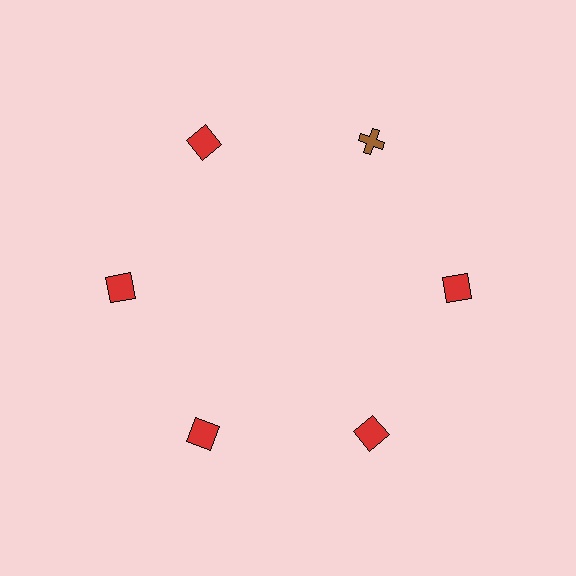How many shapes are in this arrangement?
There are 6 shapes arranged in a ring pattern.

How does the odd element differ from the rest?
It differs in both color (brown instead of red) and shape (cross instead of square).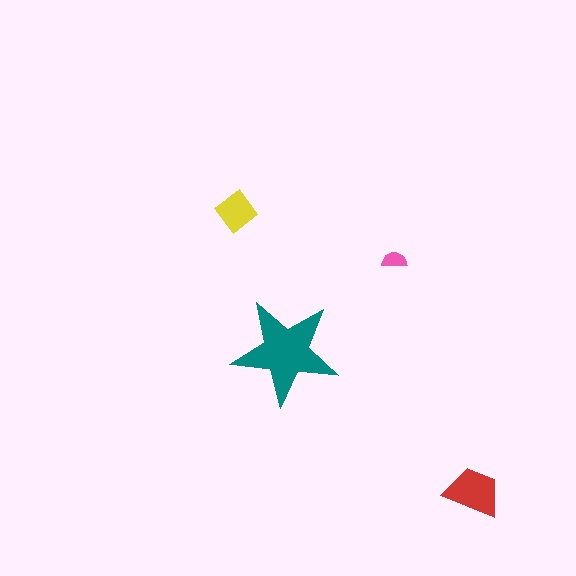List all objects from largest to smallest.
The teal star, the red trapezoid, the yellow diamond, the pink semicircle.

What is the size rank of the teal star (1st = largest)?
1st.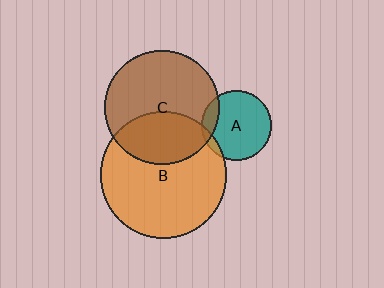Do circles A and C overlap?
Yes.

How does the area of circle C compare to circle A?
Approximately 2.6 times.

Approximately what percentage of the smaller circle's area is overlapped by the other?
Approximately 15%.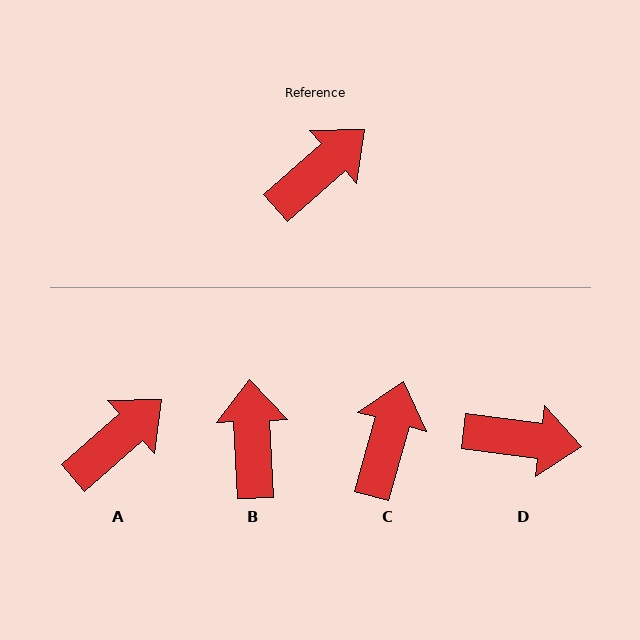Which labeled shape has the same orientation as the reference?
A.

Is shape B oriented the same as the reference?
No, it is off by about 51 degrees.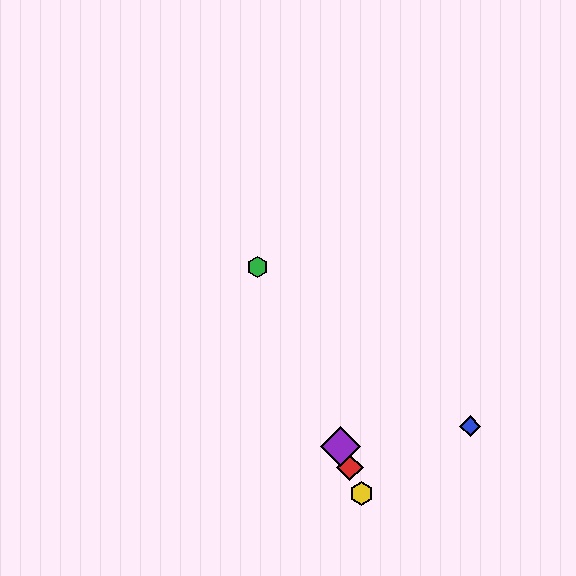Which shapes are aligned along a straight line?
The red diamond, the green hexagon, the yellow hexagon, the purple diamond are aligned along a straight line.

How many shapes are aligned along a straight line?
4 shapes (the red diamond, the green hexagon, the yellow hexagon, the purple diamond) are aligned along a straight line.